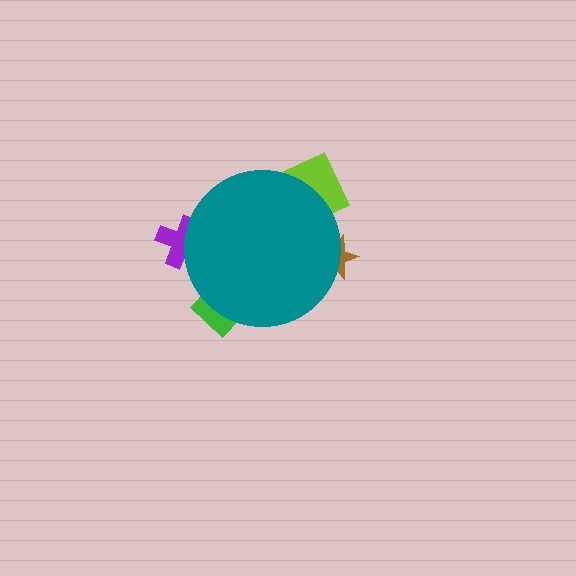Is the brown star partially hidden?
Yes, the brown star is partially hidden behind the teal circle.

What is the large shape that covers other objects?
A teal circle.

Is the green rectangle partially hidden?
Yes, the green rectangle is partially hidden behind the teal circle.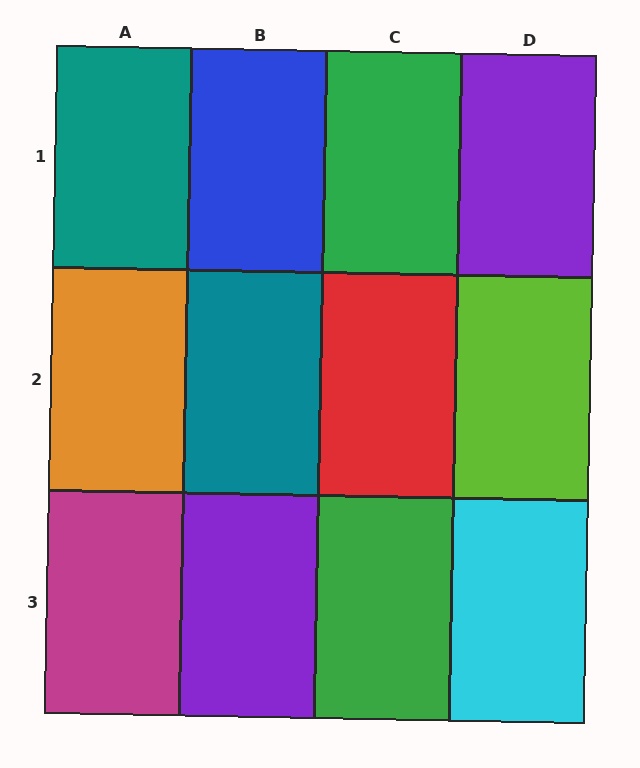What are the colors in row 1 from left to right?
Teal, blue, green, purple.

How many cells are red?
1 cell is red.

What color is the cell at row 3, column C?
Green.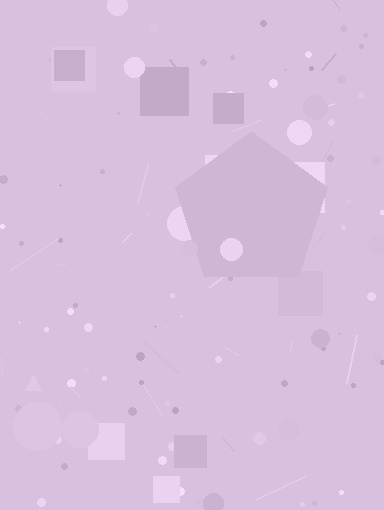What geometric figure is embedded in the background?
A pentagon is embedded in the background.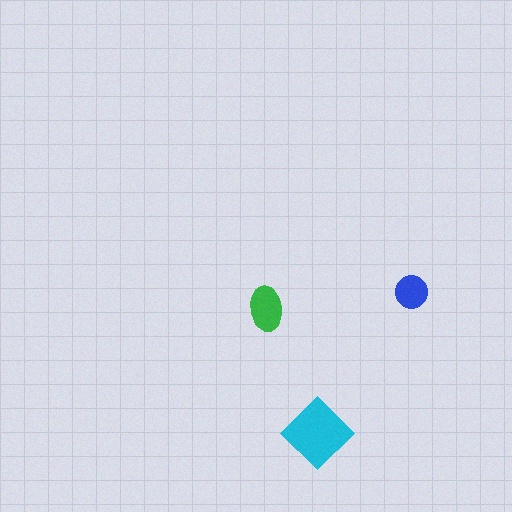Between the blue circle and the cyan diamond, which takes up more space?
The cyan diamond.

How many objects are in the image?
There are 3 objects in the image.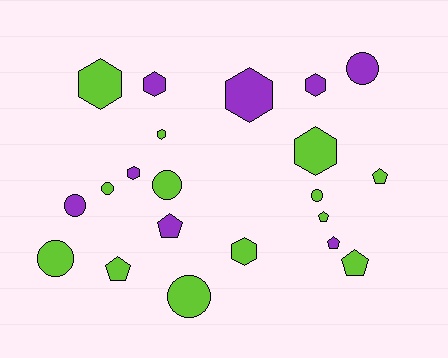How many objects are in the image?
There are 21 objects.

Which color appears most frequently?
Lime, with 13 objects.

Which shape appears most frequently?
Hexagon, with 8 objects.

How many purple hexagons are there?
There are 4 purple hexagons.